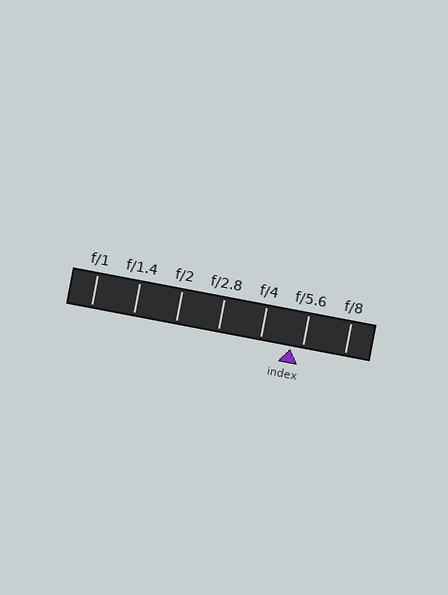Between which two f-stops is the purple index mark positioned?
The index mark is between f/4 and f/5.6.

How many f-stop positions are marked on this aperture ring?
There are 7 f-stop positions marked.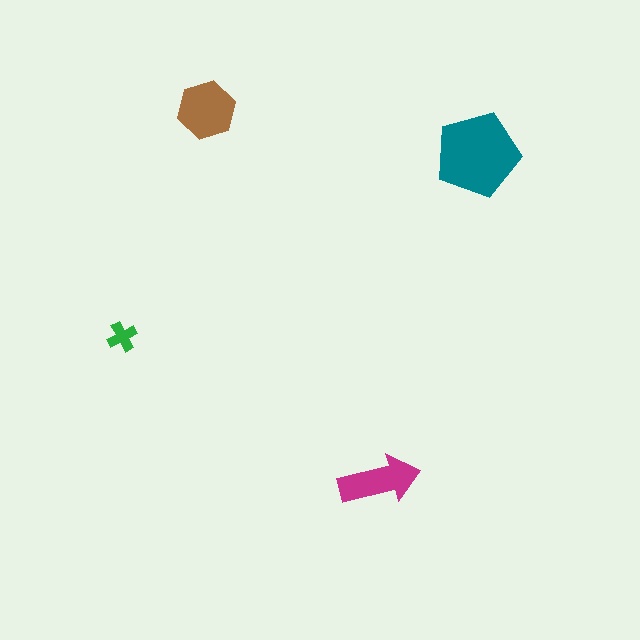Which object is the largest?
The teal pentagon.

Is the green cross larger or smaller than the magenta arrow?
Smaller.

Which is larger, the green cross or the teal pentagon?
The teal pentagon.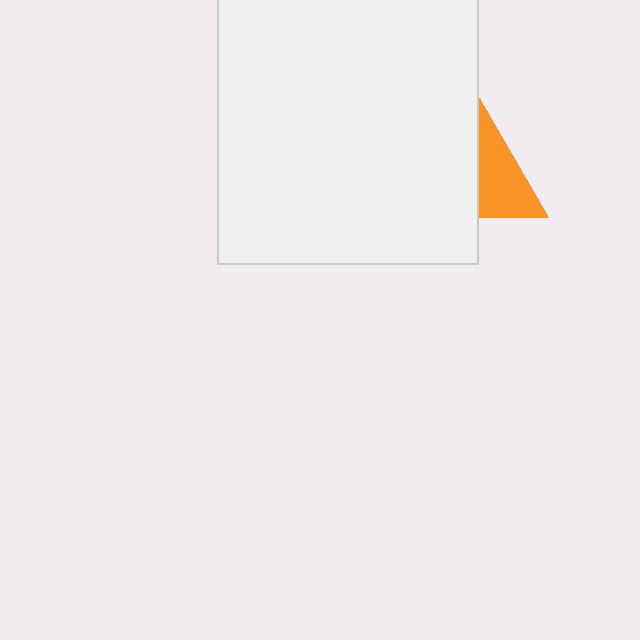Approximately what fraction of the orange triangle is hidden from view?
Roughly 50% of the orange triangle is hidden behind the white rectangle.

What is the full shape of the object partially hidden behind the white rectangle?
The partially hidden object is an orange triangle.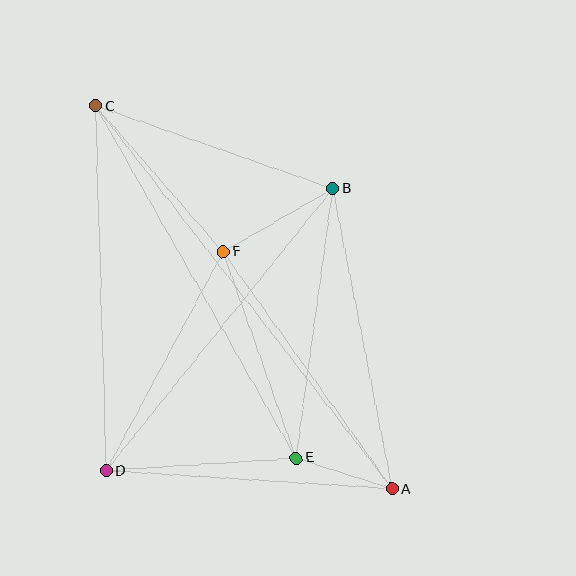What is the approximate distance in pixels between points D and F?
The distance between D and F is approximately 248 pixels.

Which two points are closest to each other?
Points A and E are closest to each other.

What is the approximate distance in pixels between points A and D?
The distance between A and D is approximately 286 pixels.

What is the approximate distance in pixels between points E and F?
The distance between E and F is approximately 219 pixels.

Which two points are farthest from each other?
Points A and C are farthest from each other.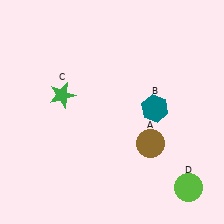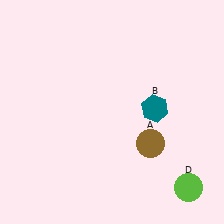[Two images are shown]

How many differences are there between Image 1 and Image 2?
There is 1 difference between the two images.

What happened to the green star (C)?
The green star (C) was removed in Image 2. It was in the top-left area of Image 1.